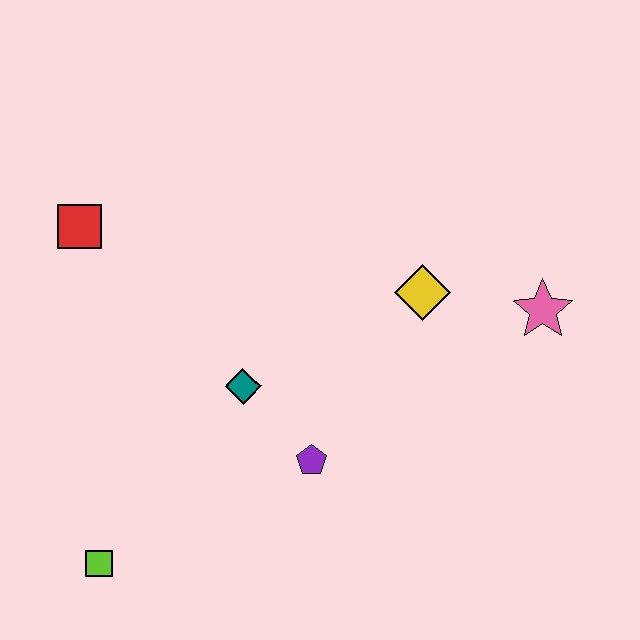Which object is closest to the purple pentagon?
The teal diamond is closest to the purple pentagon.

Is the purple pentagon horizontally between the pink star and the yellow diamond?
No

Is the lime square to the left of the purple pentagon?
Yes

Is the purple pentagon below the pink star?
Yes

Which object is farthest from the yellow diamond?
The lime square is farthest from the yellow diamond.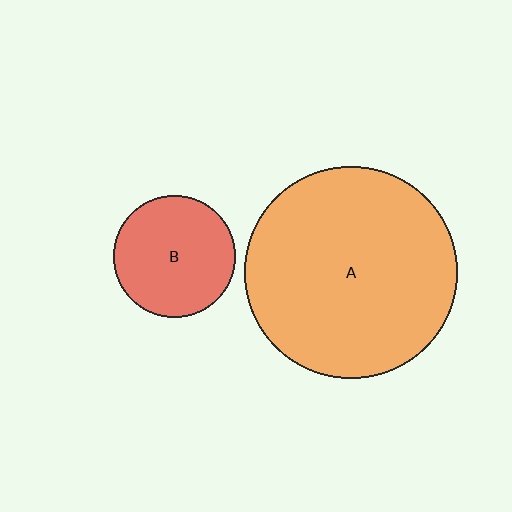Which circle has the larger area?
Circle A (orange).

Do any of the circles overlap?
No, none of the circles overlap.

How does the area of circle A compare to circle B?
Approximately 3.0 times.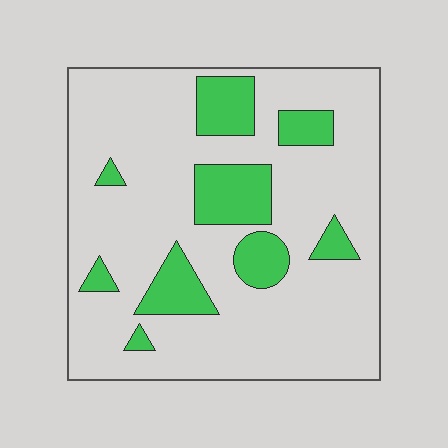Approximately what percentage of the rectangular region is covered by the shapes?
Approximately 20%.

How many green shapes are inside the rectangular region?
9.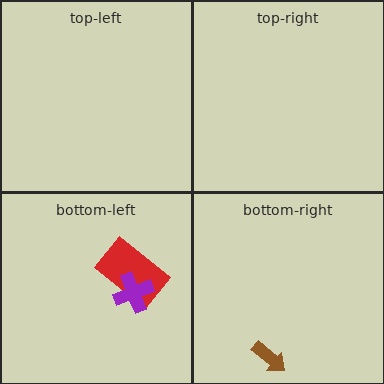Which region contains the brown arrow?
The bottom-right region.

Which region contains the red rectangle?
The bottom-left region.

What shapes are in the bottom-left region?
The red rectangle, the purple cross.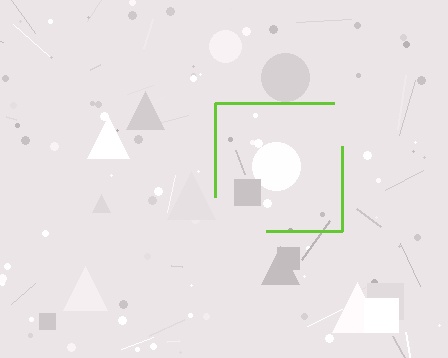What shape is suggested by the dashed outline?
The dashed outline suggests a square.